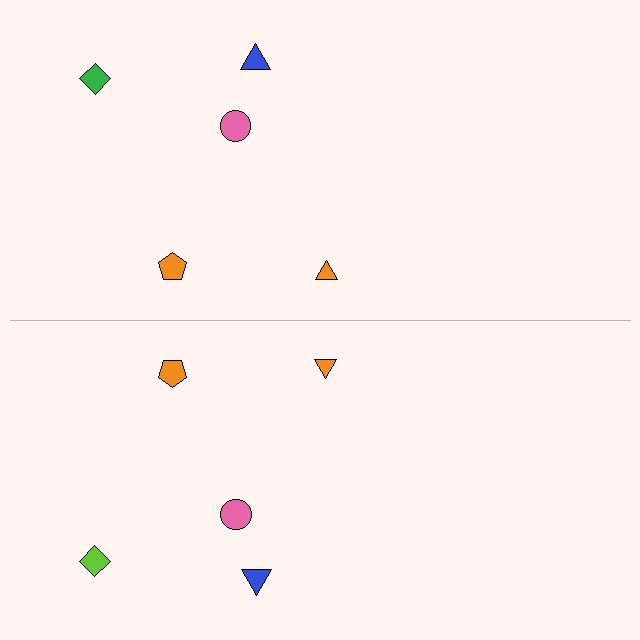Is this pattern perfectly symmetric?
No, the pattern is not perfectly symmetric. The lime diamond on the bottom side breaks the symmetry — its mirror counterpart is green.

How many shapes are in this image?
There are 10 shapes in this image.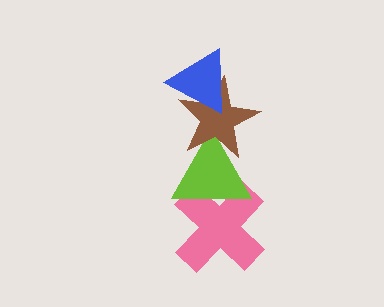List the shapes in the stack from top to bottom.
From top to bottom: the blue triangle, the brown star, the lime triangle, the pink cross.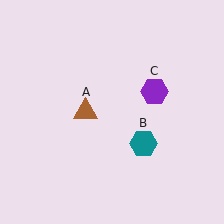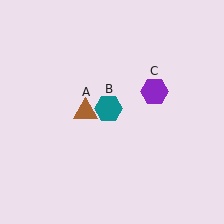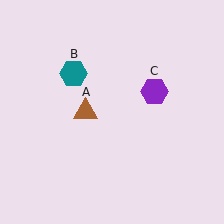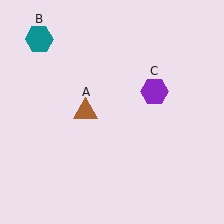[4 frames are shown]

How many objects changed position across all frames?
1 object changed position: teal hexagon (object B).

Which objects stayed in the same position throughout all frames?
Brown triangle (object A) and purple hexagon (object C) remained stationary.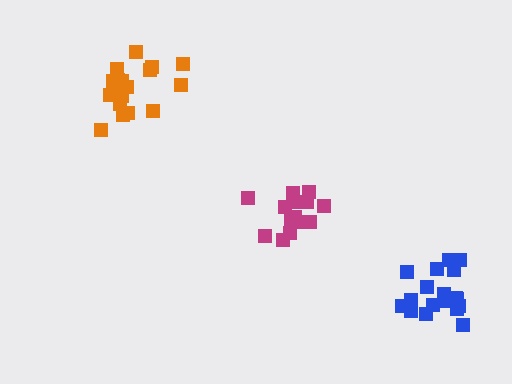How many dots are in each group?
Group 1: 18 dots, Group 2: 19 dots, Group 3: 14 dots (51 total).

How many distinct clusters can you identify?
There are 3 distinct clusters.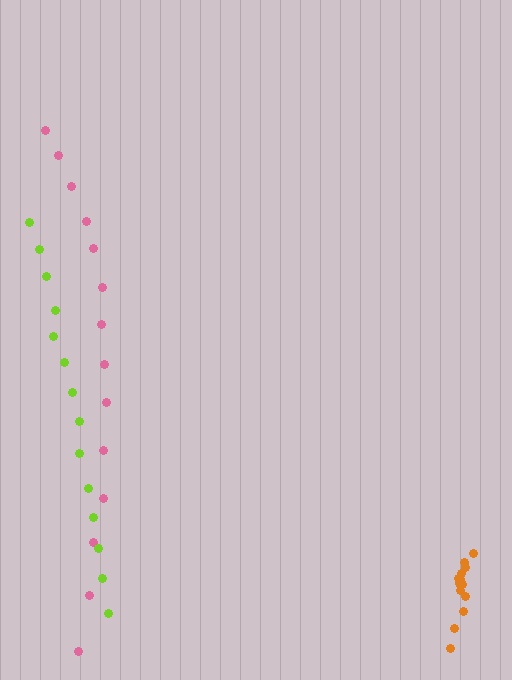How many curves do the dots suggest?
There are 3 distinct paths.